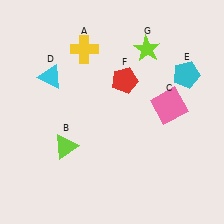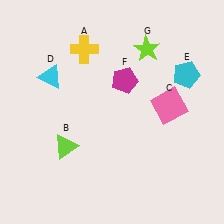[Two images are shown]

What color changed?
The pentagon (F) changed from red in Image 1 to magenta in Image 2.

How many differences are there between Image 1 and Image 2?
There is 1 difference between the two images.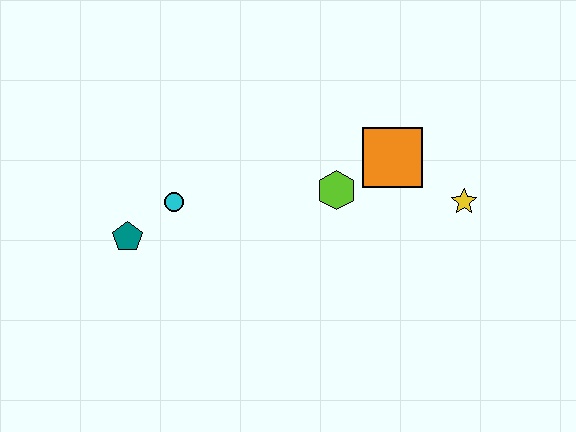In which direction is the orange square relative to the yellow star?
The orange square is to the left of the yellow star.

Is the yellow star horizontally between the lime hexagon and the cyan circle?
No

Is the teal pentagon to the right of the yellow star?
No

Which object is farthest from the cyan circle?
The yellow star is farthest from the cyan circle.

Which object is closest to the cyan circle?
The teal pentagon is closest to the cyan circle.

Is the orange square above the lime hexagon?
Yes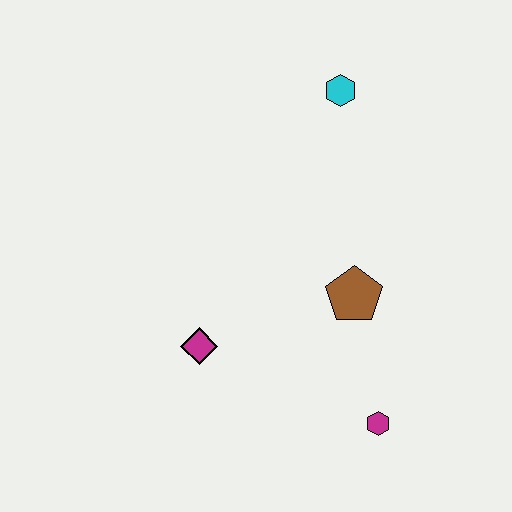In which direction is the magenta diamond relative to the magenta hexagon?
The magenta diamond is to the left of the magenta hexagon.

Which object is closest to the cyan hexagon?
The brown pentagon is closest to the cyan hexagon.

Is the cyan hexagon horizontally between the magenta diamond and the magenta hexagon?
Yes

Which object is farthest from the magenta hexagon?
The cyan hexagon is farthest from the magenta hexagon.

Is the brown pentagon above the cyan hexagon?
No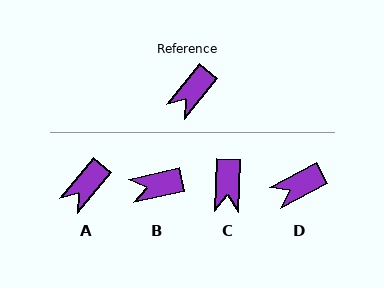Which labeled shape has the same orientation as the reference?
A.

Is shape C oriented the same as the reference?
No, it is off by about 37 degrees.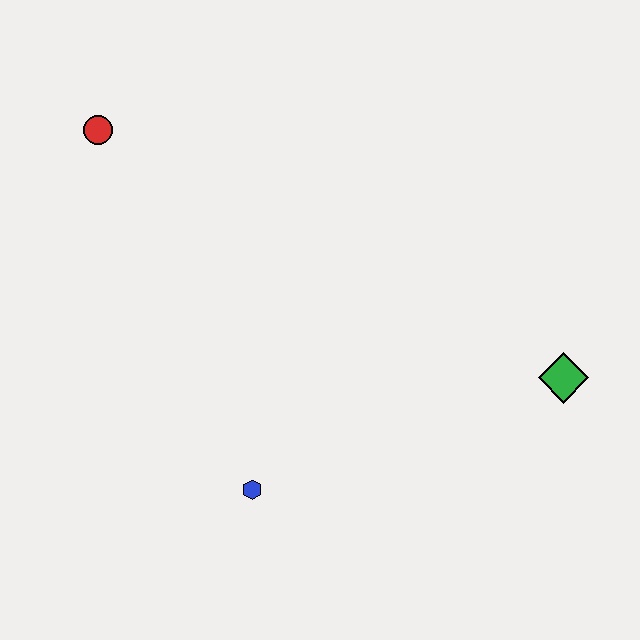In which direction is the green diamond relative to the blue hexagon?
The green diamond is to the right of the blue hexagon.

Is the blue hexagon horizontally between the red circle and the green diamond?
Yes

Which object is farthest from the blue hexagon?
The red circle is farthest from the blue hexagon.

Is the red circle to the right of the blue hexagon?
No